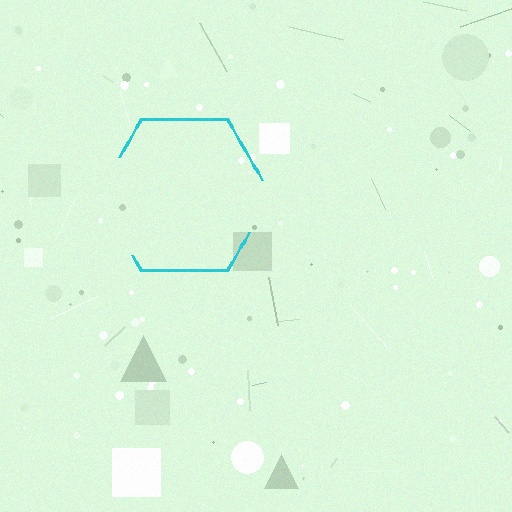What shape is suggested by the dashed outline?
The dashed outline suggests a hexagon.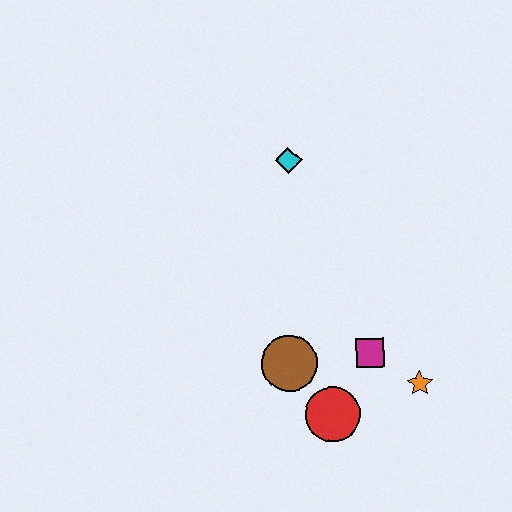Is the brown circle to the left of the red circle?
Yes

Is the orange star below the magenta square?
Yes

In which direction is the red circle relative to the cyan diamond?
The red circle is below the cyan diamond.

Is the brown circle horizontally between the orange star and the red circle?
No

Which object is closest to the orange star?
The magenta square is closest to the orange star.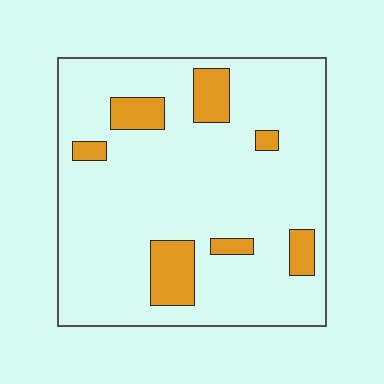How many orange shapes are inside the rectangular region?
7.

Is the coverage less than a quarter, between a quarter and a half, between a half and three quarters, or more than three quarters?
Less than a quarter.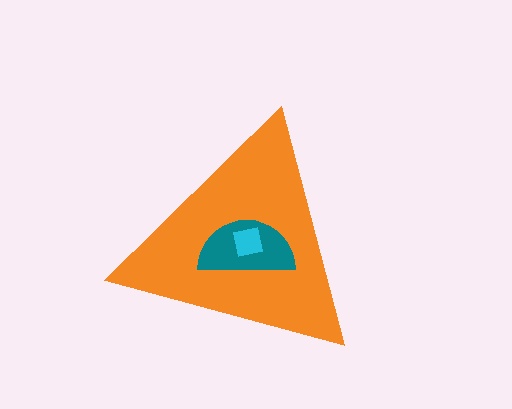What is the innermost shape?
The cyan square.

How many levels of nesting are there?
3.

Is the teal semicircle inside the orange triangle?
Yes.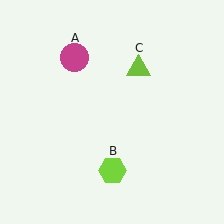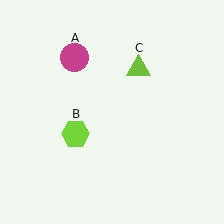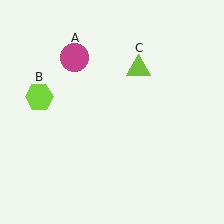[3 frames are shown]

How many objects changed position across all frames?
1 object changed position: lime hexagon (object B).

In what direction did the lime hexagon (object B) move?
The lime hexagon (object B) moved up and to the left.